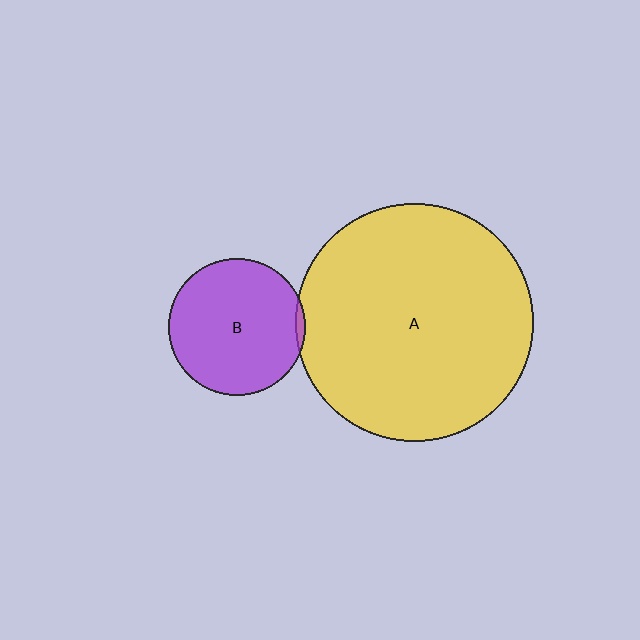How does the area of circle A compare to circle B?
Approximately 3.0 times.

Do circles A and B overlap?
Yes.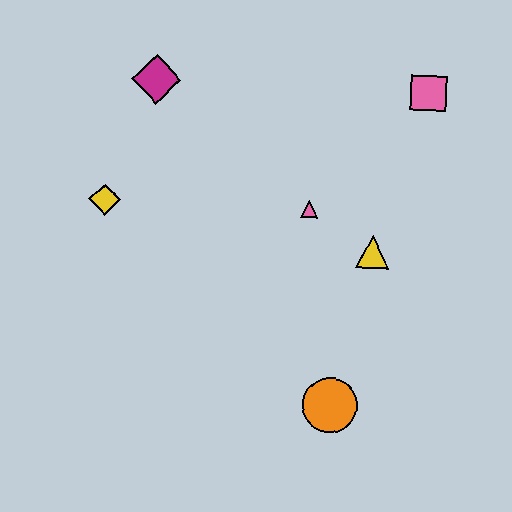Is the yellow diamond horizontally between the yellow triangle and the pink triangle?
No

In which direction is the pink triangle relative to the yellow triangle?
The pink triangle is to the left of the yellow triangle.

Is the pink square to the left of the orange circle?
No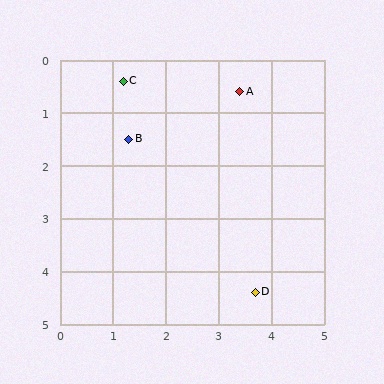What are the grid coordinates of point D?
Point D is at approximately (3.7, 4.4).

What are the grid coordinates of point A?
Point A is at approximately (3.4, 0.6).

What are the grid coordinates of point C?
Point C is at approximately (1.2, 0.4).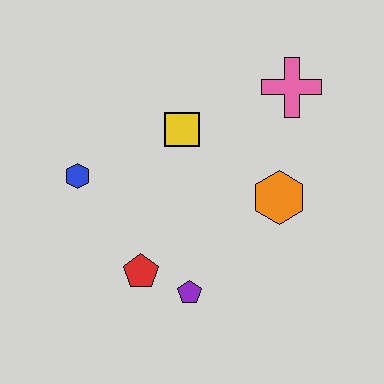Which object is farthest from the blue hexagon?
The pink cross is farthest from the blue hexagon.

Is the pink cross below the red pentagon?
No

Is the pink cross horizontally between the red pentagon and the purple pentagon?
No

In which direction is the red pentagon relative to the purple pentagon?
The red pentagon is to the left of the purple pentagon.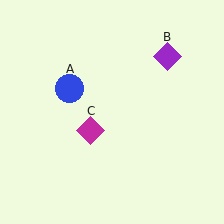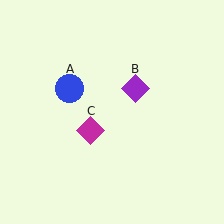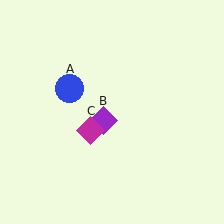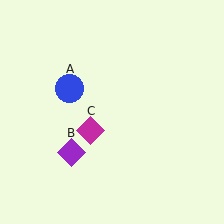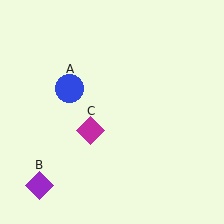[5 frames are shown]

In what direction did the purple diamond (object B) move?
The purple diamond (object B) moved down and to the left.